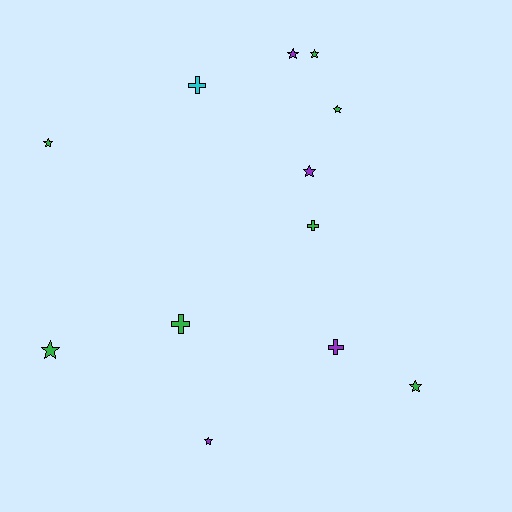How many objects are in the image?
There are 12 objects.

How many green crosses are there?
There are 2 green crosses.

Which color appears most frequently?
Green, with 7 objects.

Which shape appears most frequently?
Star, with 8 objects.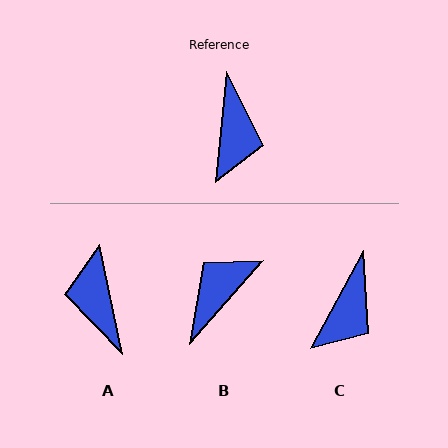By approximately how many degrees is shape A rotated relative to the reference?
Approximately 162 degrees clockwise.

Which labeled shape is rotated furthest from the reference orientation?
A, about 162 degrees away.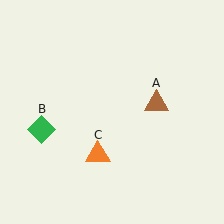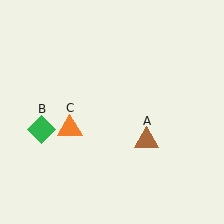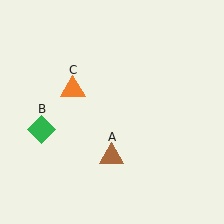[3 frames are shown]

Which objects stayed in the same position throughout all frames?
Green diamond (object B) remained stationary.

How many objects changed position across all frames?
2 objects changed position: brown triangle (object A), orange triangle (object C).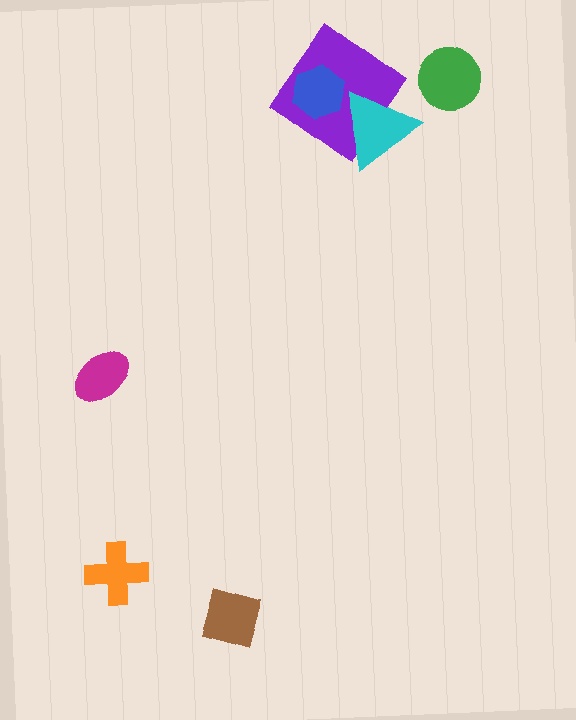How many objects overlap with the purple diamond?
2 objects overlap with the purple diamond.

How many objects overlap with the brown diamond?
0 objects overlap with the brown diamond.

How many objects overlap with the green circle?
0 objects overlap with the green circle.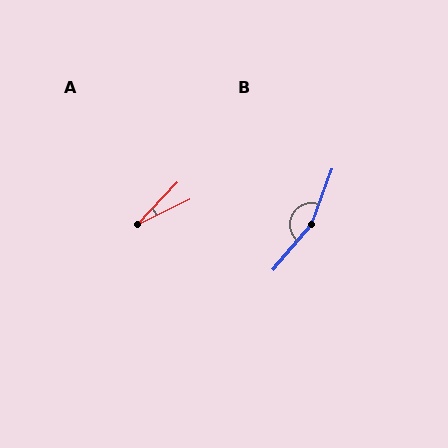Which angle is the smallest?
A, at approximately 20 degrees.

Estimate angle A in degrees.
Approximately 20 degrees.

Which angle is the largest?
B, at approximately 160 degrees.